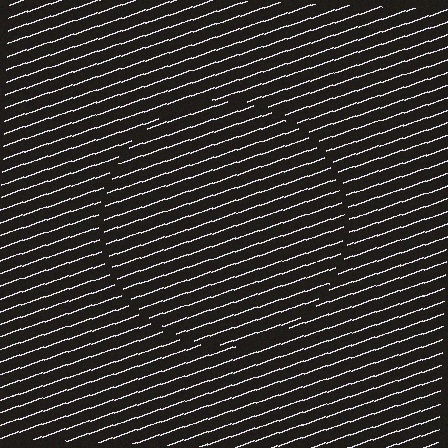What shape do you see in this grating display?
An illusory circle. The interior of the shape contains the same grating, shifted by half a period — the contour is defined by the phase discontinuity where line-ends from the inner and outer gratings abut.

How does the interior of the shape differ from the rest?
The interior of the shape contains the same grating, shifted by half a period — the contour is defined by the phase discontinuity where line-ends from the inner and outer gratings abut.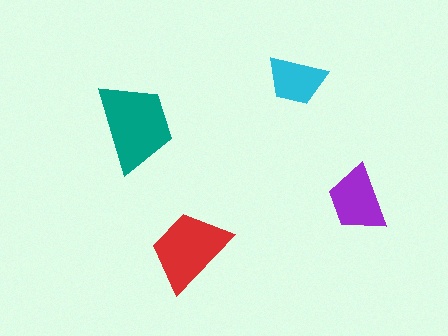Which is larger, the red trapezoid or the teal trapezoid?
The teal one.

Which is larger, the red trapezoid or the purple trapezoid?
The red one.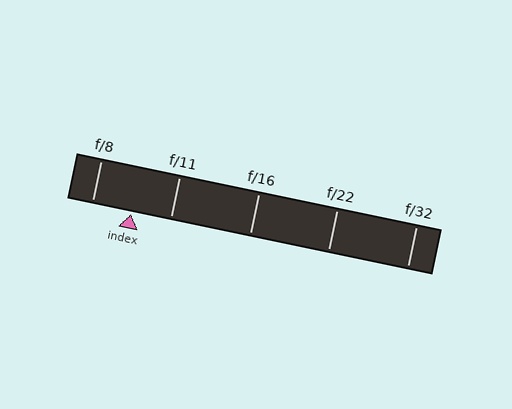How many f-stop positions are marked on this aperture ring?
There are 5 f-stop positions marked.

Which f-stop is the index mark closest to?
The index mark is closest to f/11.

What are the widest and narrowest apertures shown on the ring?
The widest aperture shown is f/8 and the narrowest is f/32.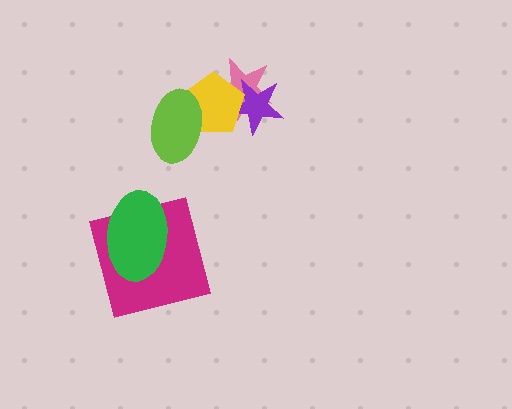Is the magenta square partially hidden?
Yes, it is partially covered by another shape.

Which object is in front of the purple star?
The yellow pentagon is in front of the purple star.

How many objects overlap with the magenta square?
1 object overlaps with the magenta square.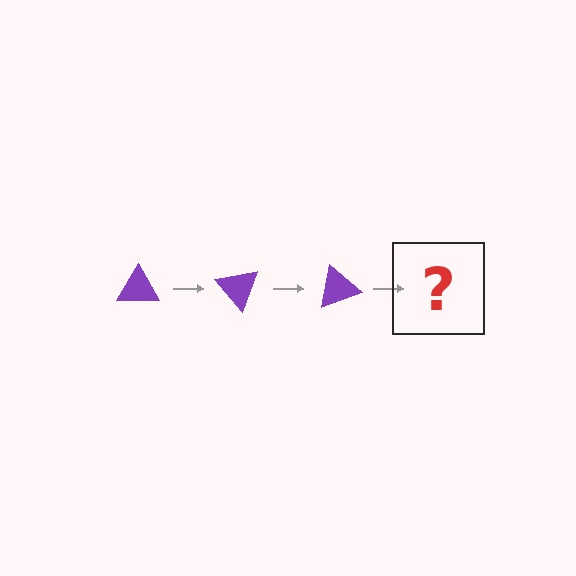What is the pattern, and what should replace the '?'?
The pattern is that the triangle rotates 50 degrees each step. The '?' should be a purple triangle rotated 150 degrees.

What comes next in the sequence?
The next element should be a purple triangle rotated 150 degrees.